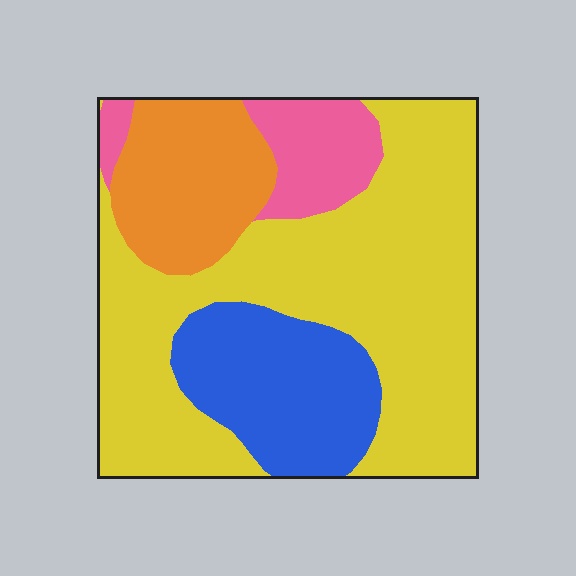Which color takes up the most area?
Yellow, at roughly 55%.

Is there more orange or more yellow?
Yellow.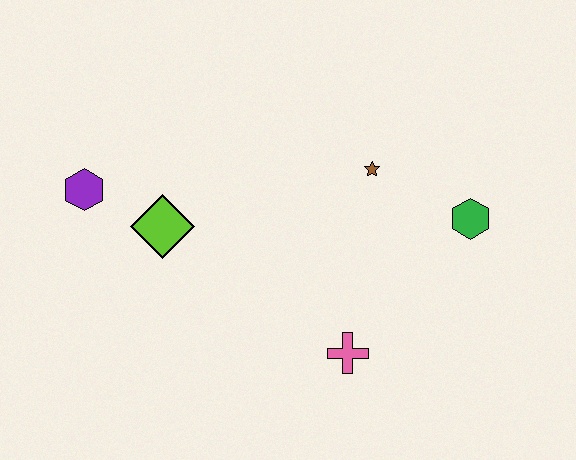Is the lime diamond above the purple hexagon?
No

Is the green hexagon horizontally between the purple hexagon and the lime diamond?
No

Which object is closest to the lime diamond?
The purple hexagon is closest to the lime diamond.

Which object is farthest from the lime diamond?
The green hexagon is farthest from the lime diamond.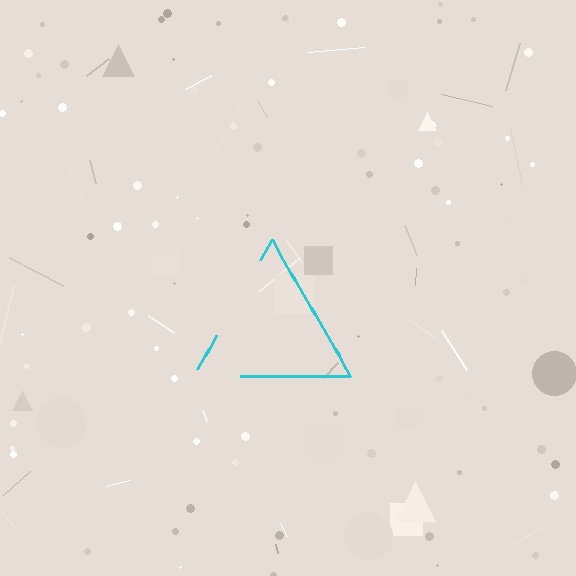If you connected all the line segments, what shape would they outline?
They would outline a triangle.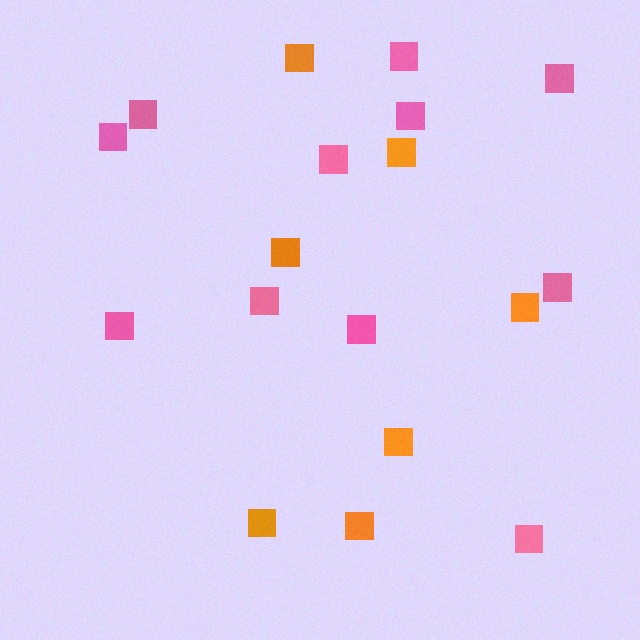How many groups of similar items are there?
There are 2 groups: one group of pink squares (11) and one group of orange squares (7).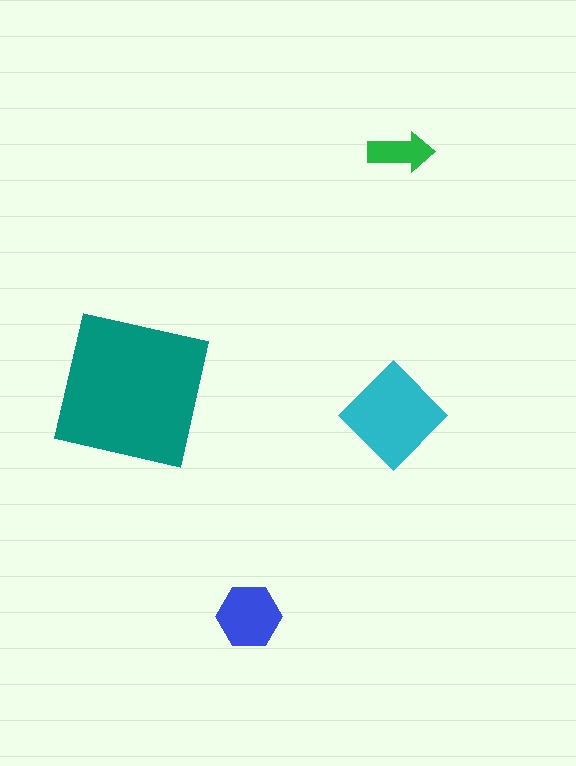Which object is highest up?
The green arrow is topmost.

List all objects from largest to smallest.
The teal square, the cyan diamond, the blue hexagon, the green arrow.